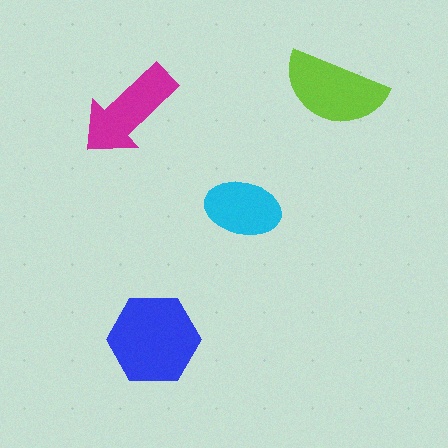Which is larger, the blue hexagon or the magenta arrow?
The blue hexagon.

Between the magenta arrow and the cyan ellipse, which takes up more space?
The magenta arrow.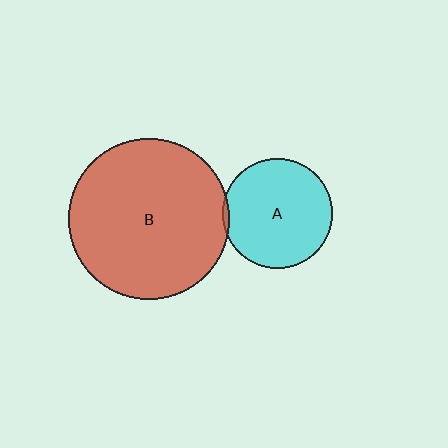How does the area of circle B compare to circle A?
Approximately 2.2 times.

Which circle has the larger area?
Circle B (red).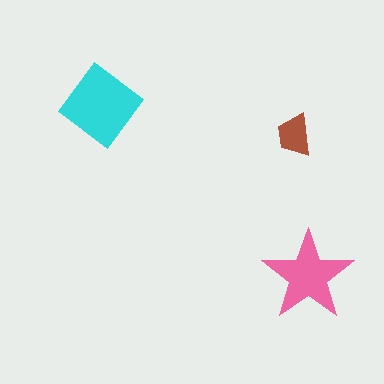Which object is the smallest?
The brown trapezoid.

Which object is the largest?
The cyan diamond.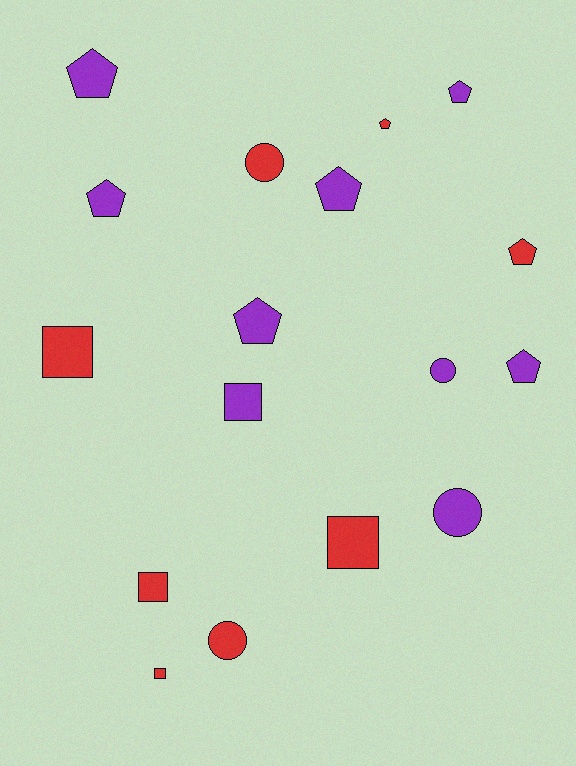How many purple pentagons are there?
There are 6 purple pentagons.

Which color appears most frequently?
Purple, with 9 objects.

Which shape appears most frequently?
Pentagon, with 8 objects.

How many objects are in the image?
There are 17 objects.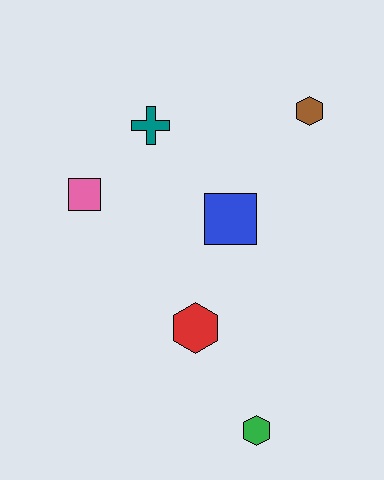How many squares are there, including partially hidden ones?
There are 2 squares.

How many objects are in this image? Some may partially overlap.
There are 6 objects.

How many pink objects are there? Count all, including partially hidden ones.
There is 1 pink object.